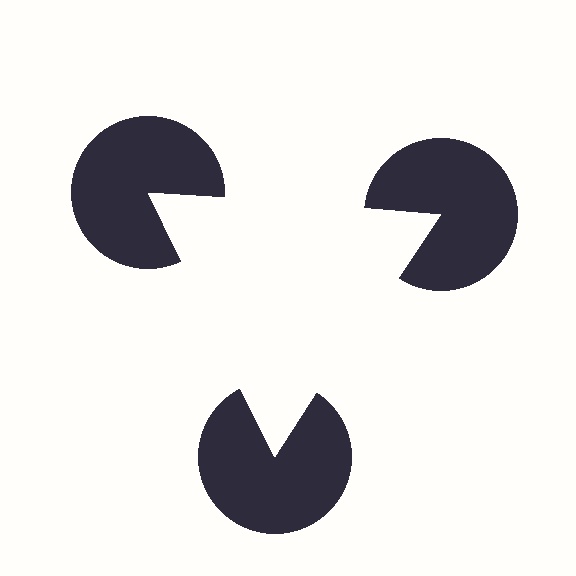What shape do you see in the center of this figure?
An illusory triangle — its edges are inferred from the aligned wedge cuts in the pac-man discs, not physically drawn.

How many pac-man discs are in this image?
There are 3 — one at each vertex of the illusory triangle.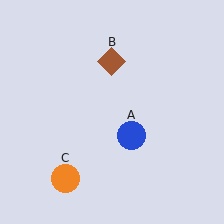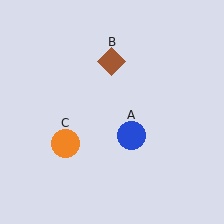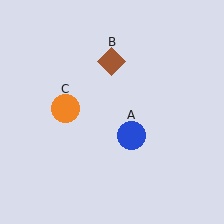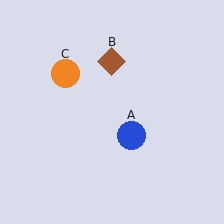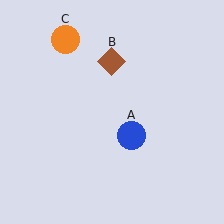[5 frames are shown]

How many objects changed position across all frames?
1 object changed position: orange circle (object C).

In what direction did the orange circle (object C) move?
The orange circle (object C) moved up.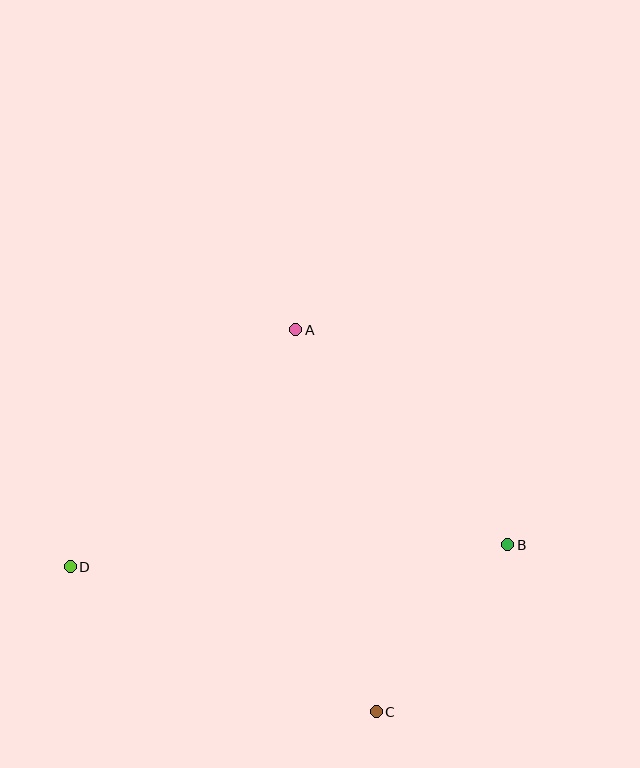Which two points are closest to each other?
Points B and C are closest to each other.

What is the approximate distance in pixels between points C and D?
The distance between C and D is approximately 339 pixels.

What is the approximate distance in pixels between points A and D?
The distance between A and D is approximately 327 pixels.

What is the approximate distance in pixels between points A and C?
The distance between A and C is approximately 390 pixels.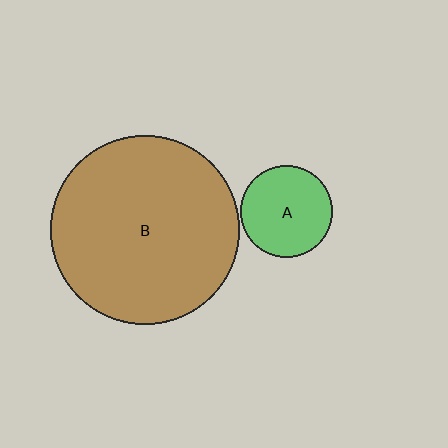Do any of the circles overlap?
No, none of the circles overlap.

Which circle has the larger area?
Circle B (brown).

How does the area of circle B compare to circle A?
Approximately 4.2 times.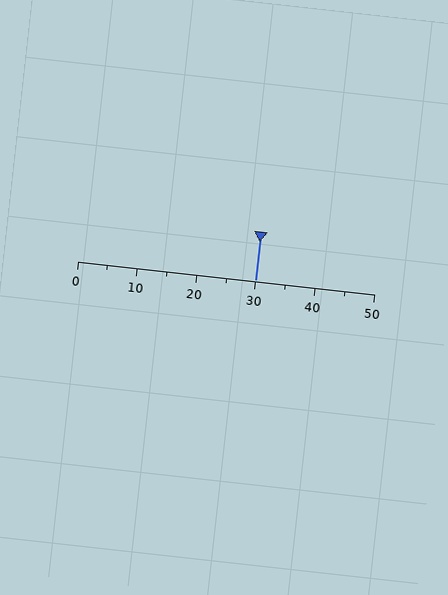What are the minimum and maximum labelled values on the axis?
The axis runs from 0 to 50.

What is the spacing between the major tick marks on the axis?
The major ticks are spaced 10 apart.